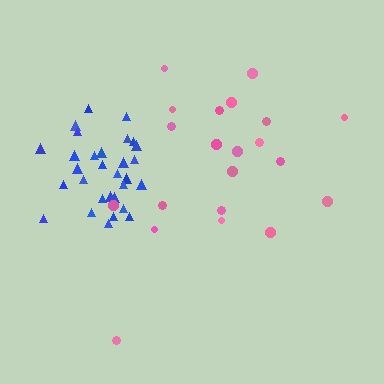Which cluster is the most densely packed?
Blue.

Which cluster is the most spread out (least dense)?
Pink.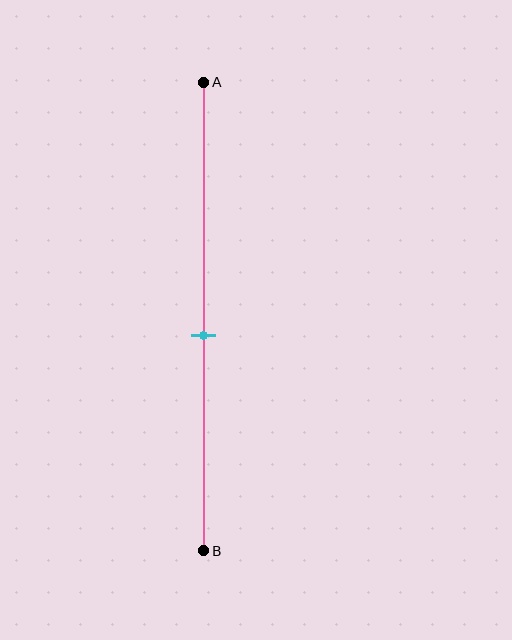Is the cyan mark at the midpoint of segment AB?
No, the mark is at about 55% from A, not at the 50% midpoint.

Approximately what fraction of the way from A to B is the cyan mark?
The cyan mark is approximately 55% of the way from A to B.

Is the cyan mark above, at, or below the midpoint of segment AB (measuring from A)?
The cyan mark is below the midpoint of segment AB.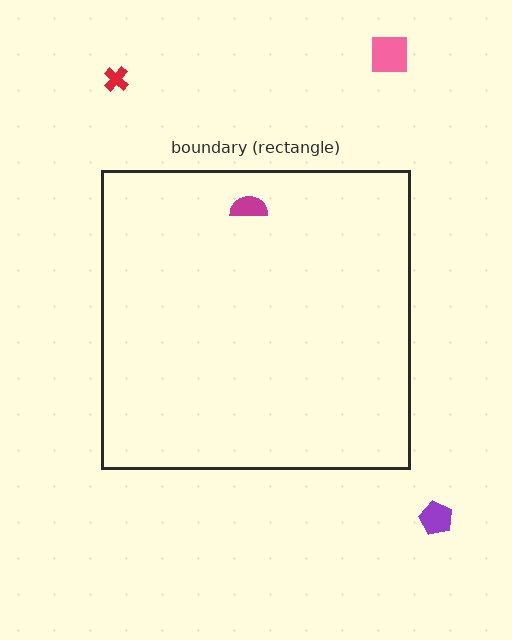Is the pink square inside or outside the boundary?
Outside.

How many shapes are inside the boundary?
1 inside, 3 outside.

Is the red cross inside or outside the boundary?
Outside.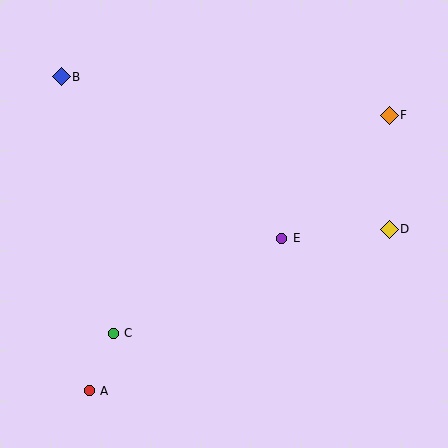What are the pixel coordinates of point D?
Point D is at (389, 229).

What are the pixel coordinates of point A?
Point A is at (89, 391).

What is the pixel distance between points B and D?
The distance between B and D is 362 pixels.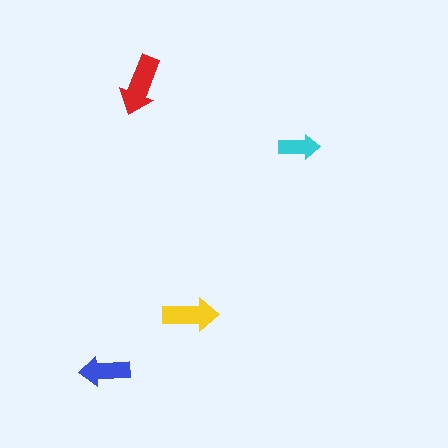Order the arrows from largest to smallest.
the red one, the yellow one, the blue one, the cyan one.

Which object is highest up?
The red arrow is topmost.